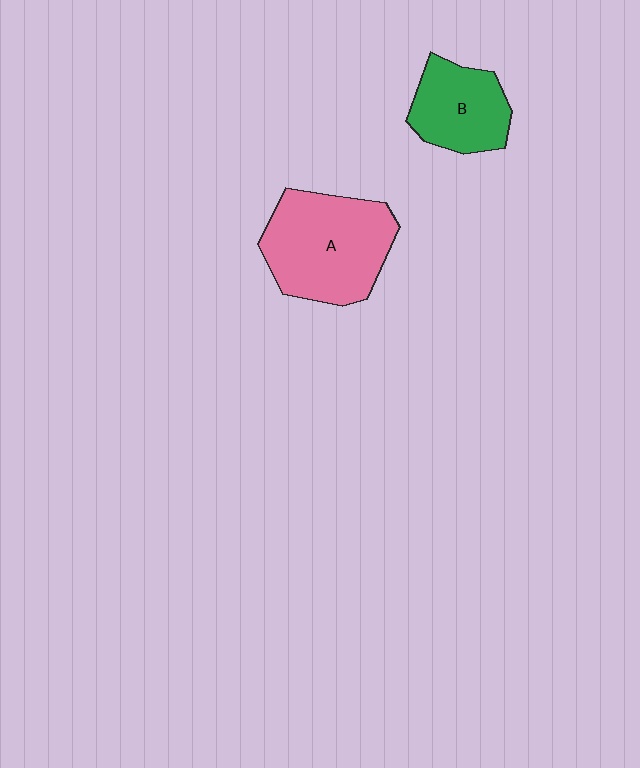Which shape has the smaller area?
Shape B (green).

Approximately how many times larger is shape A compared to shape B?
Approximately 1.6 times.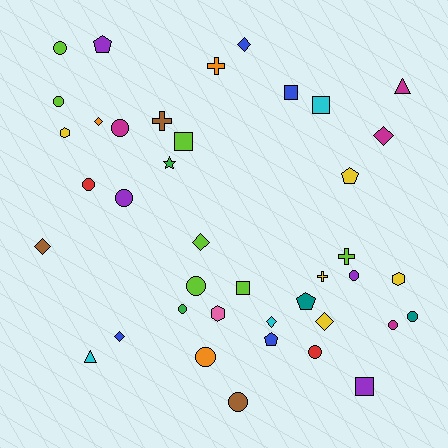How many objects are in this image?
There are 40 objects.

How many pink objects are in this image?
There is 1 pink object.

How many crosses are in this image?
There are 4 crosses.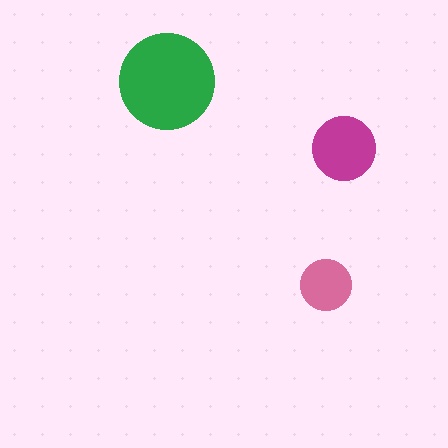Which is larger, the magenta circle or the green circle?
The green one.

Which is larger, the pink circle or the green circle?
The green one.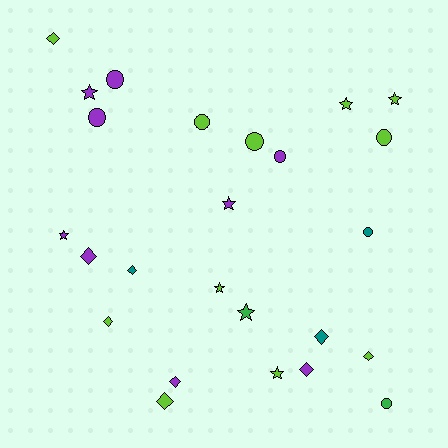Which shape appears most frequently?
Diamond, with 9 objects.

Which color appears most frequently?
Lime, with 11 objects.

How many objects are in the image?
There are 25 objects.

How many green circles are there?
There is 1 green circle.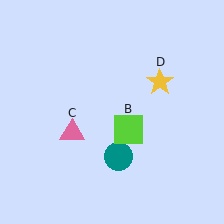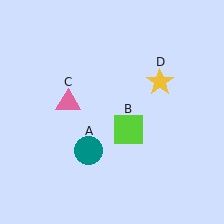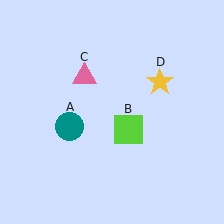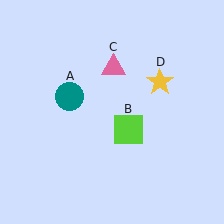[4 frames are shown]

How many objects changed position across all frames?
2 objects changed position: teal circle (object A), pink triangle (object C).